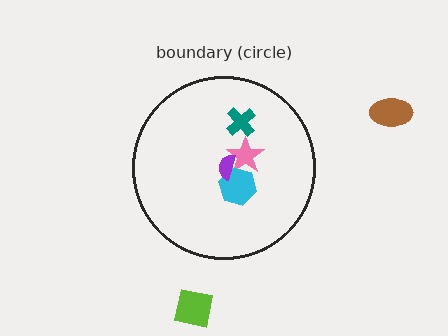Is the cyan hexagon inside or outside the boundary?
Inside.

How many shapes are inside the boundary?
4 inside, 2 outside.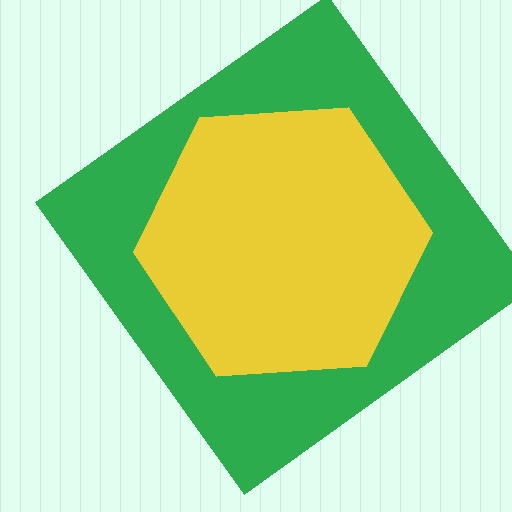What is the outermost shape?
The green diamond.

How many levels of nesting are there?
2.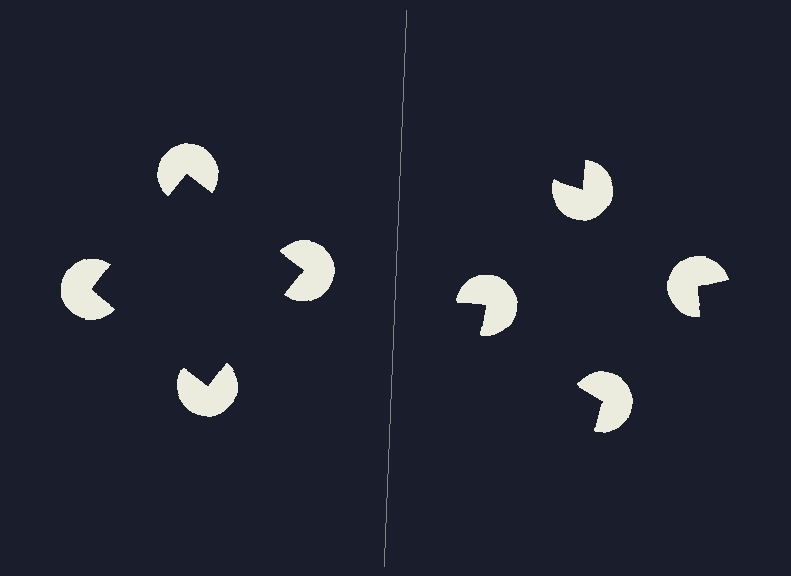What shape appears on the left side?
An illusory square.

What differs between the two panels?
The pac-man discs are positioned identically on both sides; only the wedge orientations differ. On the left they align to a square; on the right they are misaligned.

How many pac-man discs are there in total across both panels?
8 — 4 on each side.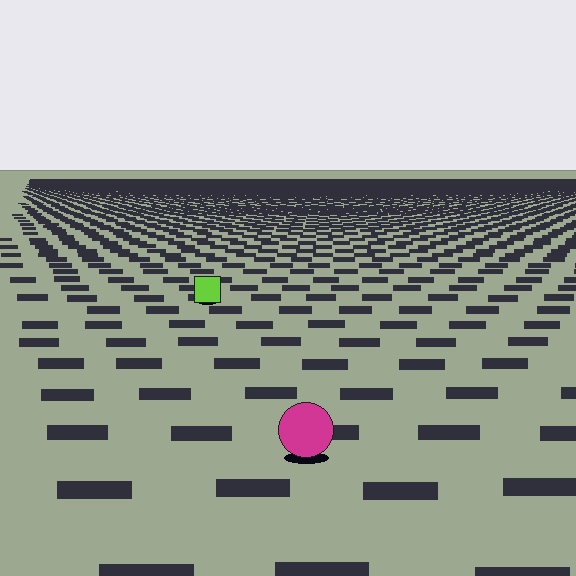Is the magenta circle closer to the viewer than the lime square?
Yes. The magenta circle is closer — you can tell from the texture gradient: the ground texture is coarser near it.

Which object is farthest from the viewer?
The lime square is farthest from the viewer. It appears smaller and the ground texture around it is denser.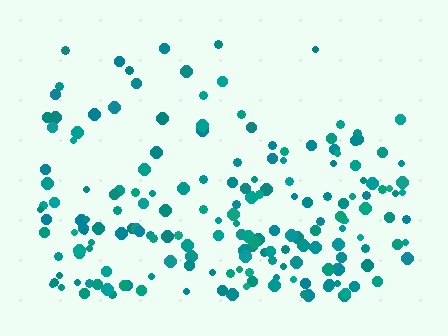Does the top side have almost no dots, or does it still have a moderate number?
Still a moderate number, just noticeably fewer than the bottom.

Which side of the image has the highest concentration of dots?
The bottom.